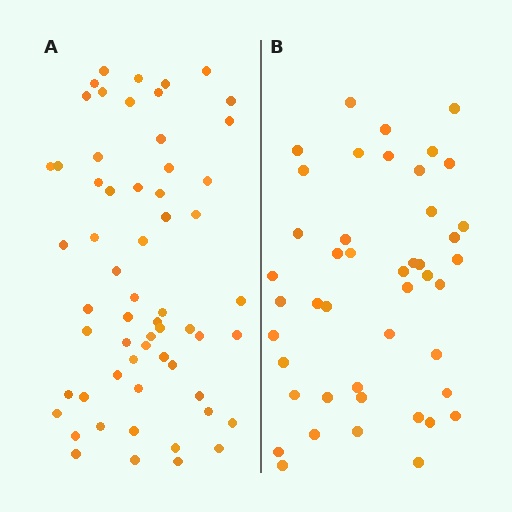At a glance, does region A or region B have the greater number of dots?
Region A (the left region) has more dots.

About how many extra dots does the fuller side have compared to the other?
Region A has approximately 15 more dots than region B.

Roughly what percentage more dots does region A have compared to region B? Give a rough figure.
About 35% more.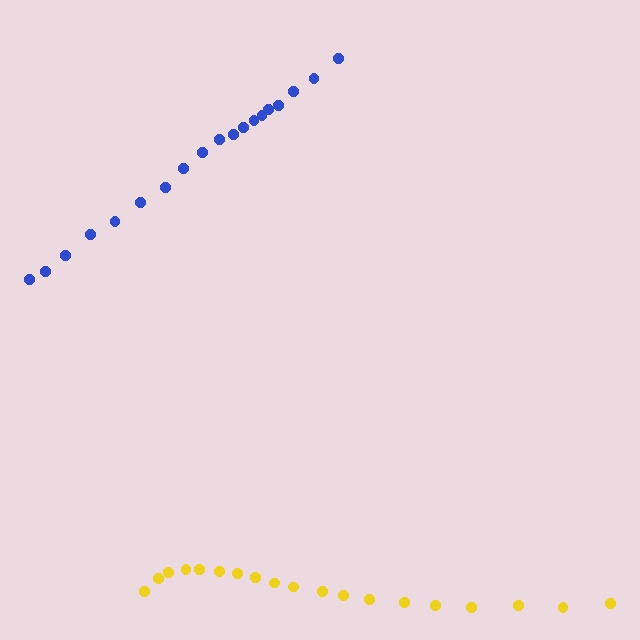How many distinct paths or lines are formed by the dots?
There are 2 distinct paths.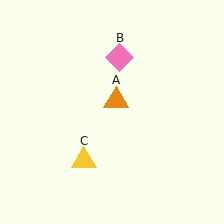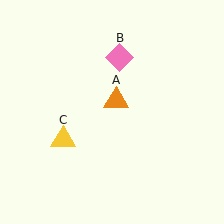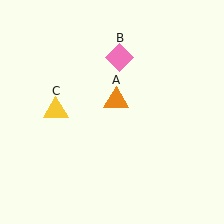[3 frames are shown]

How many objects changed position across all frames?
1 object changed position: yellow triangle (object C).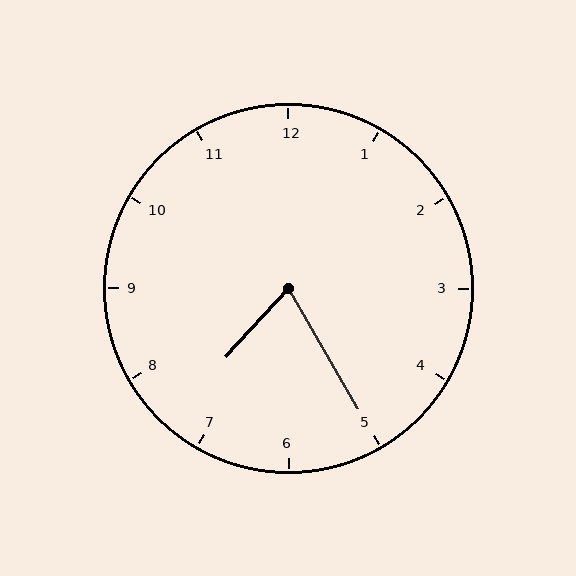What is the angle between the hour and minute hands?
Approximately 72 degrees.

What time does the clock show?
7:25.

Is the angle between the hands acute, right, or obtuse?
It is acute.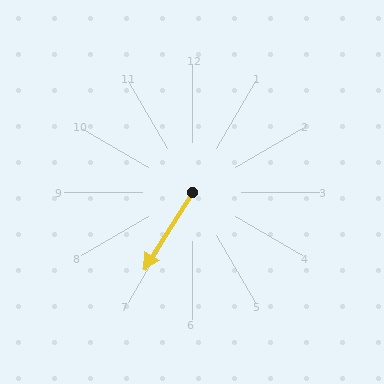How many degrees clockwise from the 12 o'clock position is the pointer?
Approximately 212 degrees.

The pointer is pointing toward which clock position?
Roughly 7 o'clock.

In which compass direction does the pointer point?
Southwest.